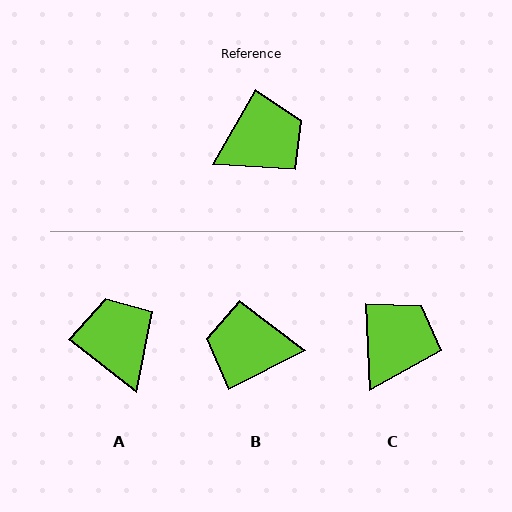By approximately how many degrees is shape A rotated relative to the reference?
Approximately 82 degrees counter-clockwise.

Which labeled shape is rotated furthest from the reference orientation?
B, about 147 degrees away.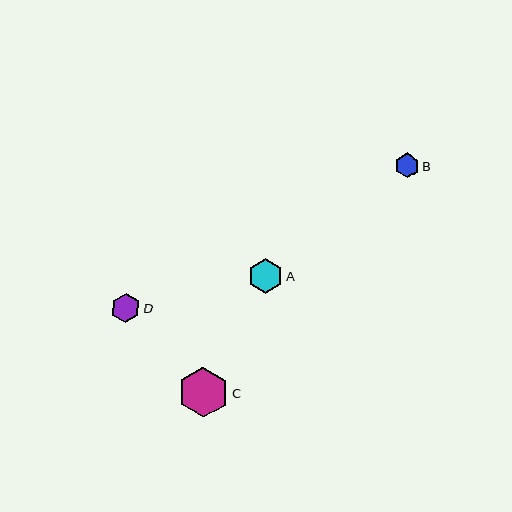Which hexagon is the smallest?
Hexagon B is the smallest with a size of approximately 24 pixels.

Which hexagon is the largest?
Hexagon C is the largest with a size of approximately 50 pixels.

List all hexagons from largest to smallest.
From largest to smallest: C, A, D, B.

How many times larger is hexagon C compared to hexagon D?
Hexagon C is approximately 1.7 times the size of hexagon D.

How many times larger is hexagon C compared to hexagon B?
Hexagon C is approximately 2.1 times the size of hexagon B.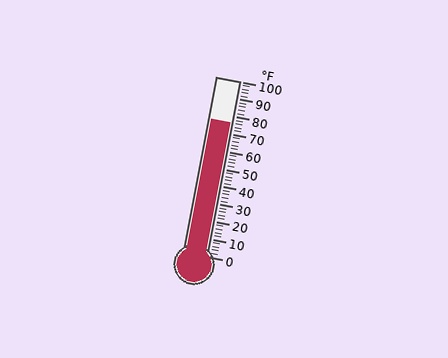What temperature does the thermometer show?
The thermometer shows approximately 76°F.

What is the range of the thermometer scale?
The thermometer scale ranges from 0°F to 100°F.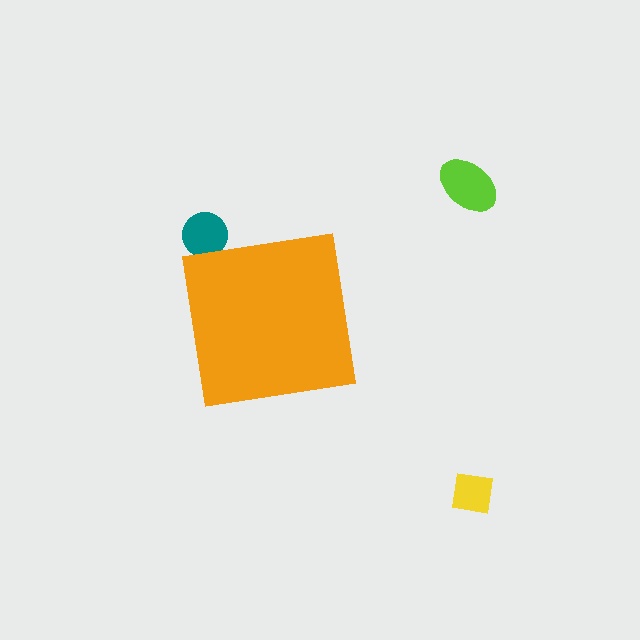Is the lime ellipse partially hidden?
No, the lime ellipse is fully visible.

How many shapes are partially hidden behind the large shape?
1 shape is partially hidden.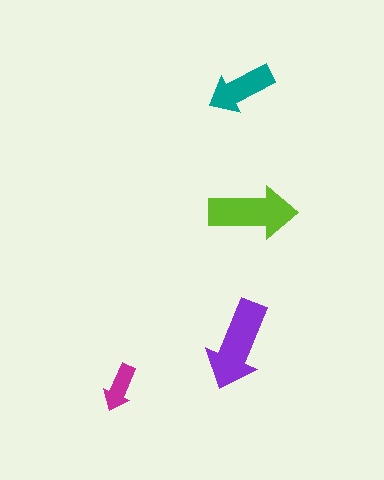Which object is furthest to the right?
The lime arrow is rightmost.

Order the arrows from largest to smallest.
the purple one, the lime one, the teal one, the magenta one.